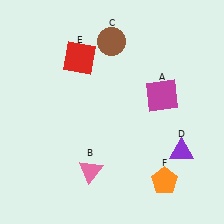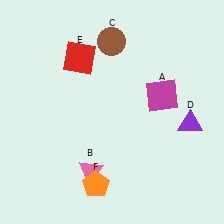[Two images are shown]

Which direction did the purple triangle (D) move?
The purple triangle (D) moved up.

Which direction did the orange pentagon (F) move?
The orange pentagon (F) moved left.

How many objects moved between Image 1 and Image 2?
2 objects moved between the two images.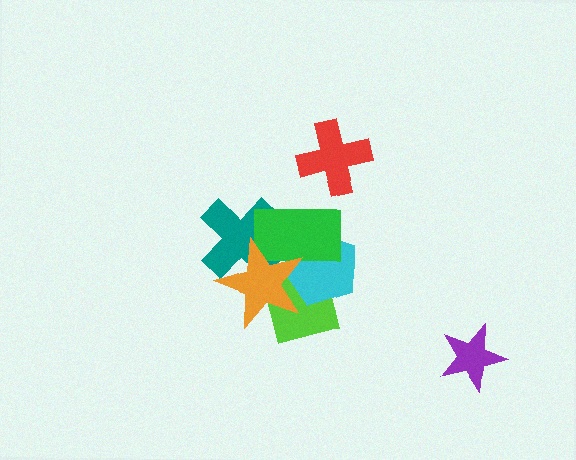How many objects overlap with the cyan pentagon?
3 objects overlap with the cyan pentagon.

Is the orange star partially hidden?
No, no other shape covers it.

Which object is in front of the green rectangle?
The orange star is in front of the green rectangle.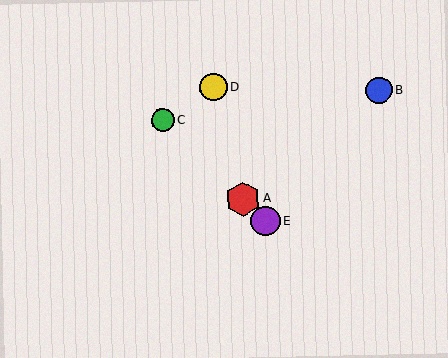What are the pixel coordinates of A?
Object A is at (243, 199).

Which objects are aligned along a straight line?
Objects A, C, E are aligned along a straight line.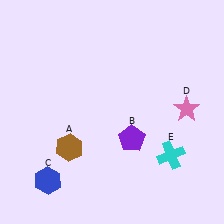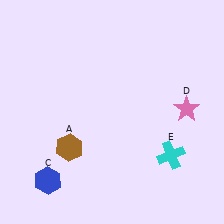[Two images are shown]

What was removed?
The purple pentagon (B) was removed in Image 2.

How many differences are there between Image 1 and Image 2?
There is 1 difference between the two images.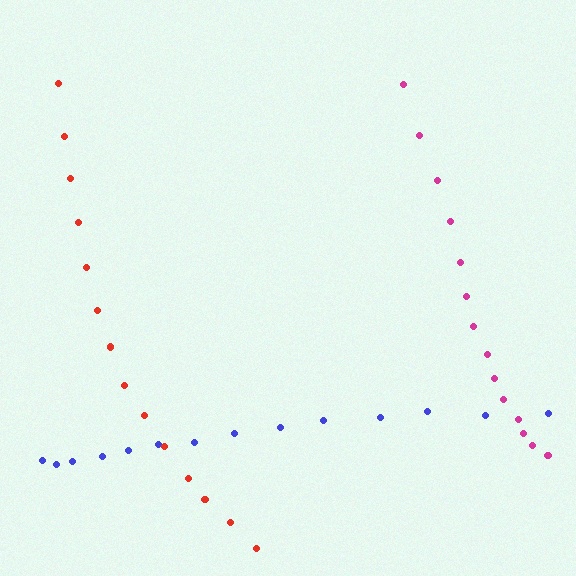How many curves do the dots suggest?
There are 3 distinct paths.